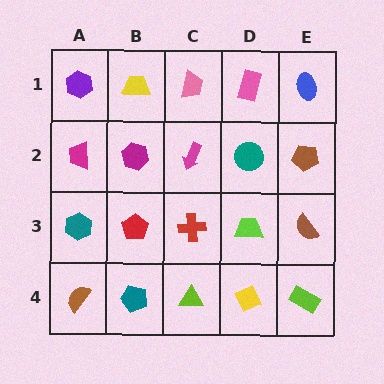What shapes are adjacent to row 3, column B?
A magenta hexagon (row 2, column B), a teal pentagon (row 4, column B), a teal hexagon (row 3, column A), a red cross (row 3, column C).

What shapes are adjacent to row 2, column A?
A purple hexagon (row 1, column A), a teal hexagon (row 3, column A), a magenta hexagon (row 2, column B).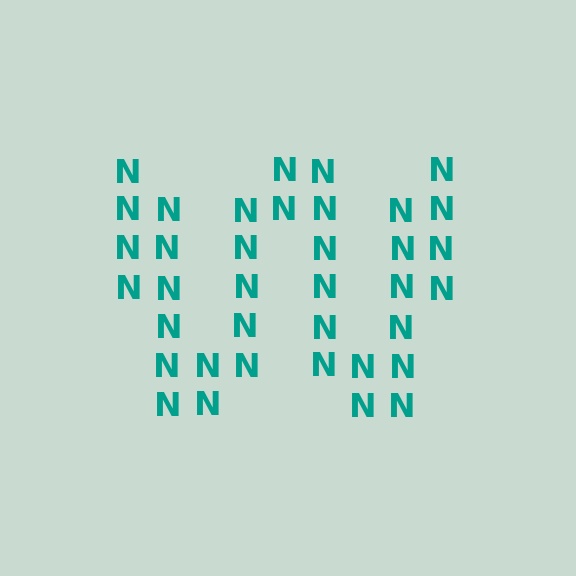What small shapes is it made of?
It is made of small letter N's.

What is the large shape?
The large shape is the letter W.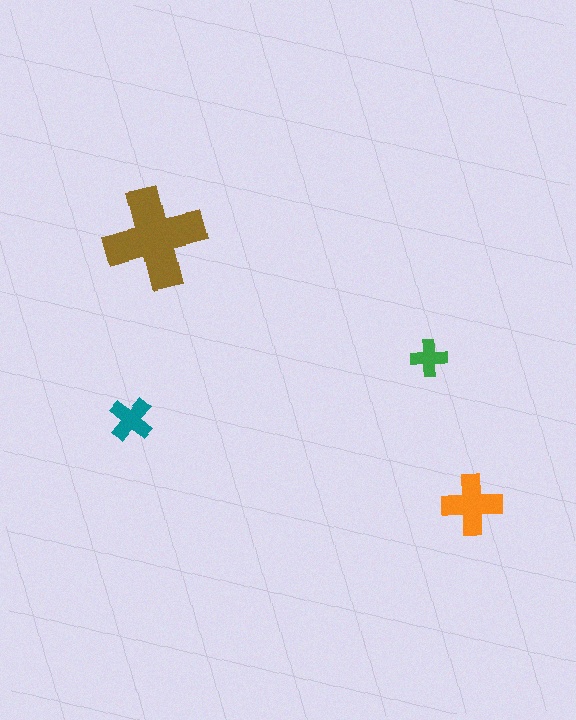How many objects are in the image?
There are 4 objects in the image.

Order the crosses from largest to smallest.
the brown one, the orange one, the teal one, the green one.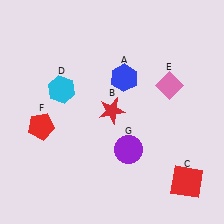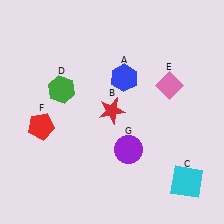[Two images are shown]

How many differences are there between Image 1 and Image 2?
There are 2 differences between the two images.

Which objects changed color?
C changed from red to cyan. D changed from cyan to green.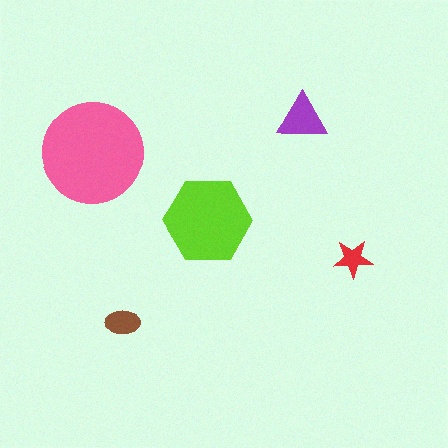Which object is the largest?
The pink circle.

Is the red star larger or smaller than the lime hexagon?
Smaller.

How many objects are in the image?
There are 5 objects in the image.